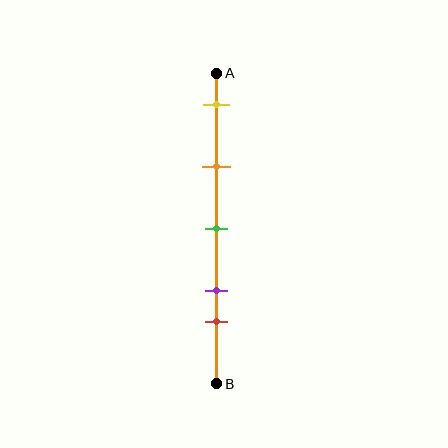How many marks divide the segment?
There are 5 marks dividing the segment.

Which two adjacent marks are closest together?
The purple and red marks are the closest adjacent pair.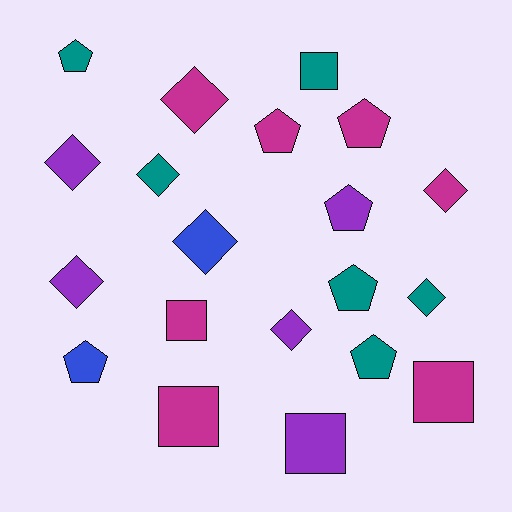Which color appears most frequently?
Magenta, with 7 objects.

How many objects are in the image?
There are 20 objects.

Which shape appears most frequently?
Diamond, with 8 objects.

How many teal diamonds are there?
There are 2 teal diamonds.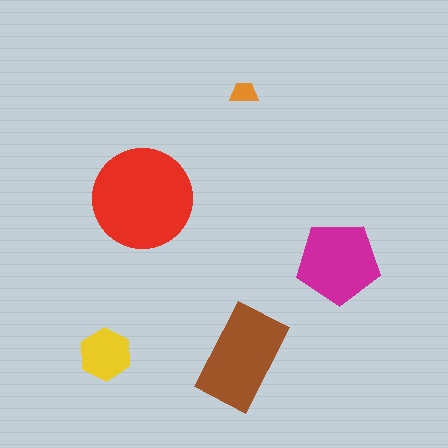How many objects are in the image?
There are 5 objects in the image.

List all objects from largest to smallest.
The red circle, the brown rectangle, the magenta pentagon, the yellow hexagon, the orange trapezoid.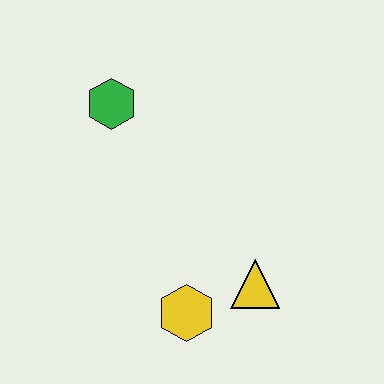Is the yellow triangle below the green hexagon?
Yes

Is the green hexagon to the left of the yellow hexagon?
Yes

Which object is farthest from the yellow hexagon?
The green hexagon is farthest from the yellow hexagon.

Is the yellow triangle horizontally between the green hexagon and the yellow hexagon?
No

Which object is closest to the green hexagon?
The yellow hexagon is closest to the green hexagon.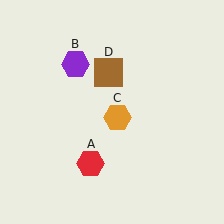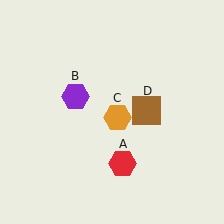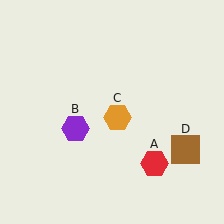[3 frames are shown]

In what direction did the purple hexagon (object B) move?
The purple hexagon (object B) moved down.